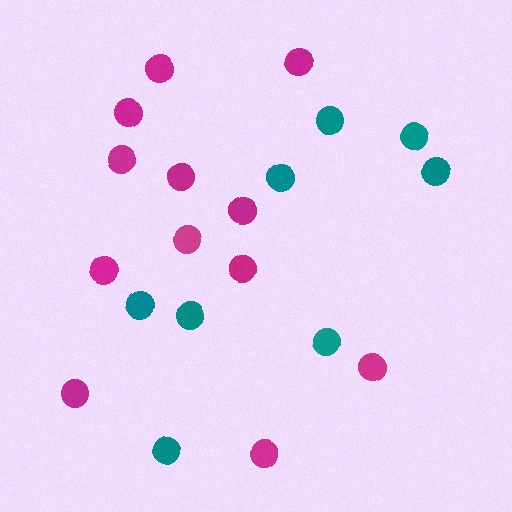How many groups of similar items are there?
There are 2 groups: one group of teal circles (8) and one group of magenta circles (12).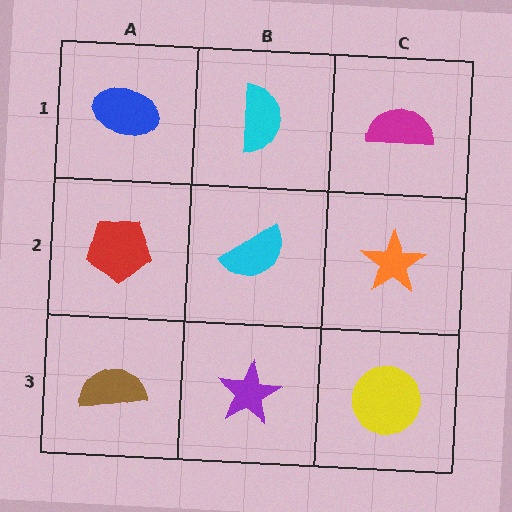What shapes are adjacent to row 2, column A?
A blue ellipse (row 1, column A), a brown semicircle (row 3, column A), a cyan semicircle (row 2, column B).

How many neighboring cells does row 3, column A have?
2.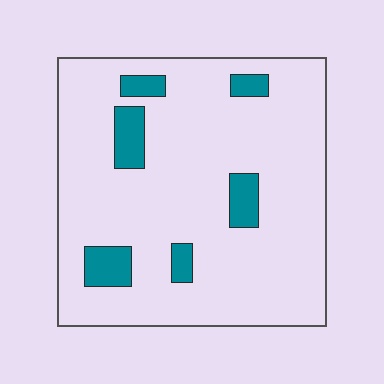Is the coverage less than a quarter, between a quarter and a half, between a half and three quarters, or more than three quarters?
Less than a quarter.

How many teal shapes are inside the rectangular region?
6.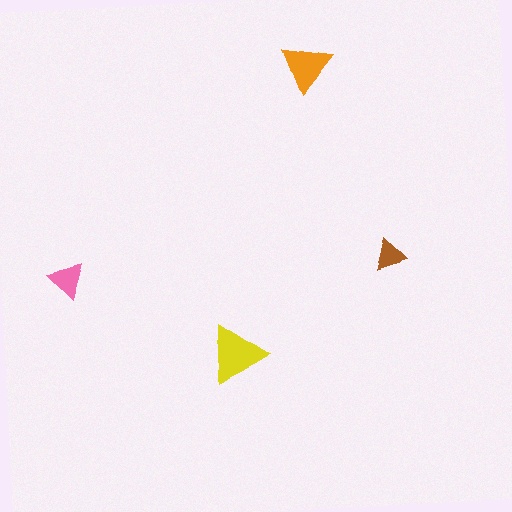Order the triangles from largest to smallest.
the yellow one, the orange one, the pink one, the brown one.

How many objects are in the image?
There are 4 objects in the image.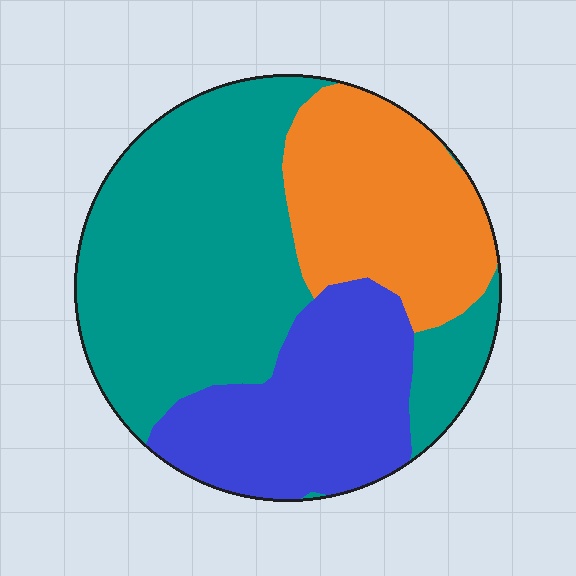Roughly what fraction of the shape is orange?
Orange covers about 25% of the shape.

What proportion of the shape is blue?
Blue takes up about one quarter (1/4) of the shape.